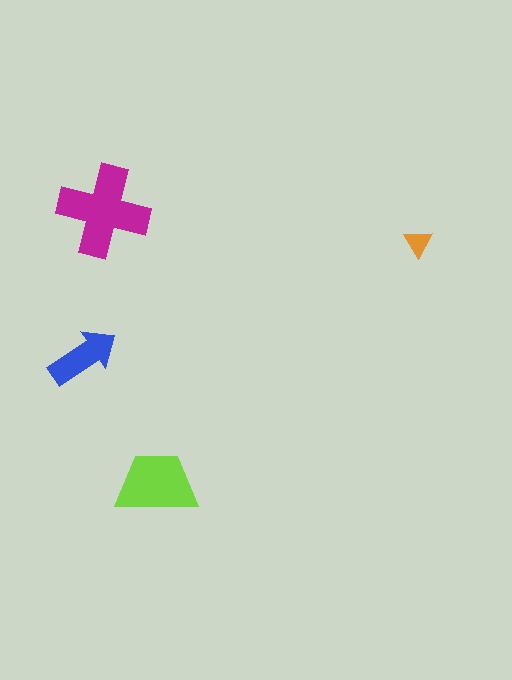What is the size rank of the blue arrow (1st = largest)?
3rd.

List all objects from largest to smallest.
The magenta cross, the lime trapezoid, the blue arrow, the orange triangle.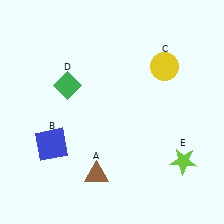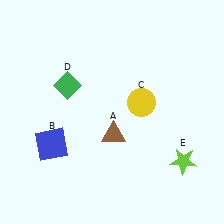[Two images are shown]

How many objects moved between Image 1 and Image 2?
2 objects moved between the two images.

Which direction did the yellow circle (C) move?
The yellow circle (C) moved down.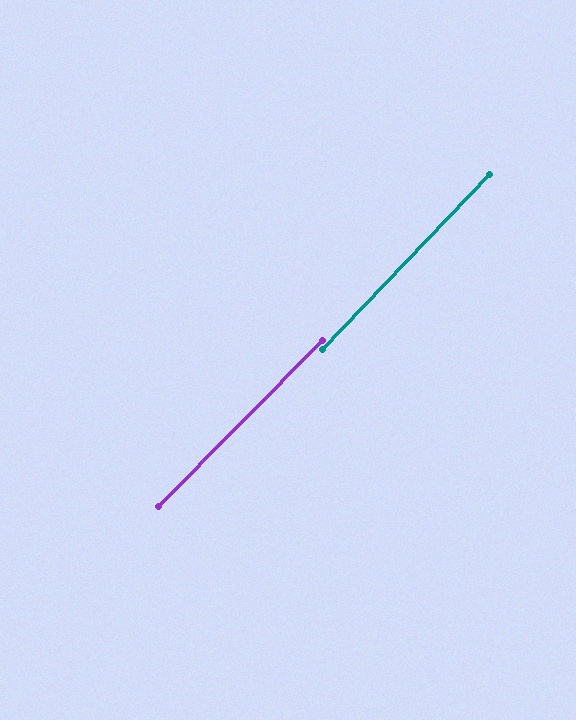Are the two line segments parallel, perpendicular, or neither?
Parallel — their directions differ by only 0.9°.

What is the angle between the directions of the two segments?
Approximately 1 degree.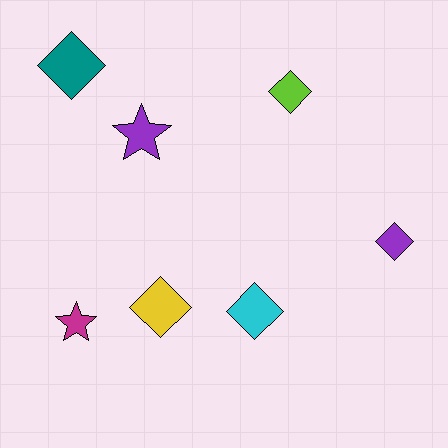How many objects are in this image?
There are 7 objects.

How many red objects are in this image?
There are no red objects.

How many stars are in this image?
There are 2 stars.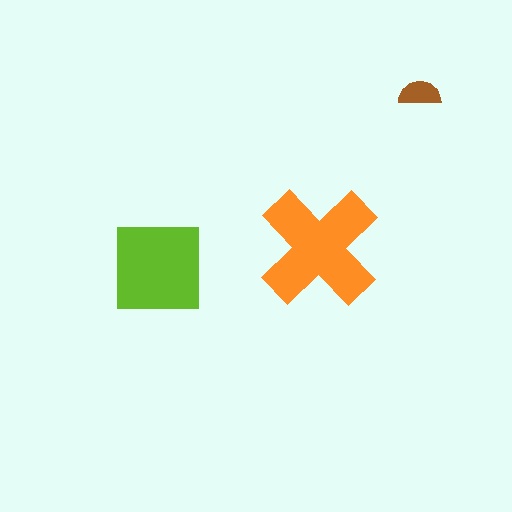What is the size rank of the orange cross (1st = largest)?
1st.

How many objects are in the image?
There are 3 objects in the image.